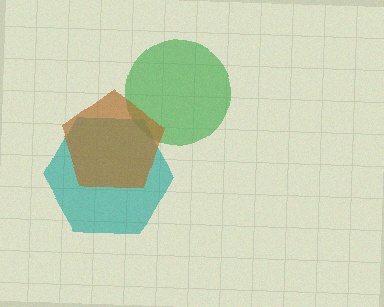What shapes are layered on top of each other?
The layered shapes are: a green circle, a teal hexagon, a brown pentagon.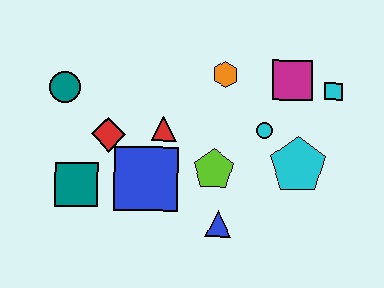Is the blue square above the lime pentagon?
No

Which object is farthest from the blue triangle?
The teal circle is farthest from the blue triangle.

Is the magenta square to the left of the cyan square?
Yes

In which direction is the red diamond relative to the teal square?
The red diamond is above the teal square.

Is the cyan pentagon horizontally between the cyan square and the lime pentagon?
Yes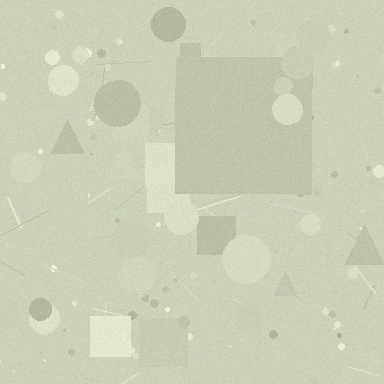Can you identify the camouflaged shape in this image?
The camouflaged shape is a square.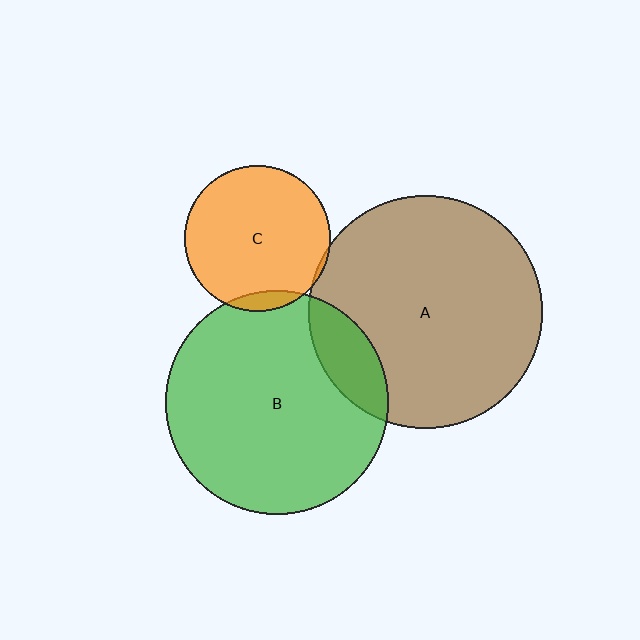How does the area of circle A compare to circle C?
Approximately 2.6 times.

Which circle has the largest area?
Circle A (brown).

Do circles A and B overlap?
Yes.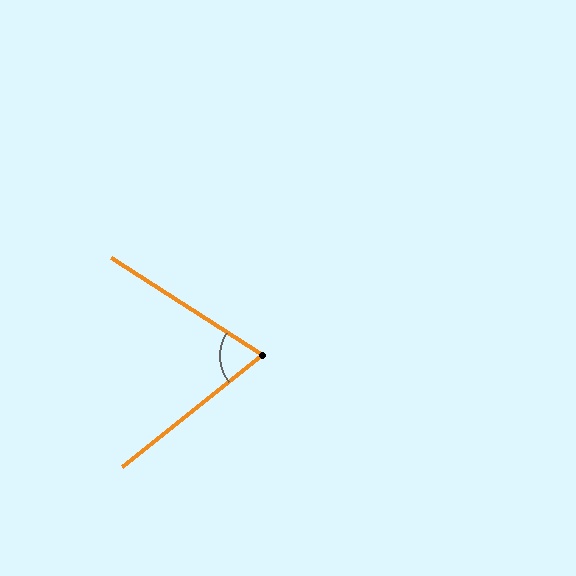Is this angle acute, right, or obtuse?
It is acute.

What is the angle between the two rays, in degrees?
Approximately 71 degrees.